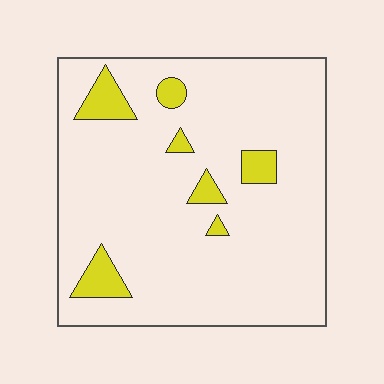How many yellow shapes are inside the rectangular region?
7.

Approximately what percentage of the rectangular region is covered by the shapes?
Approximately 10%.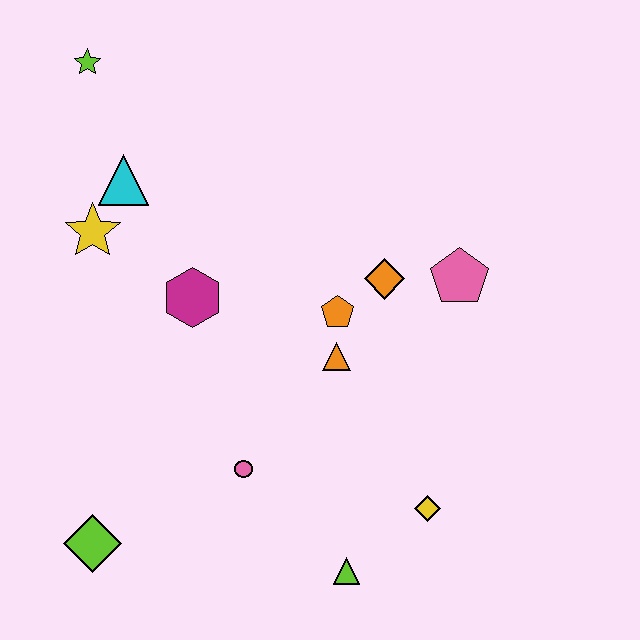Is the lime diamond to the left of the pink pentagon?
Yes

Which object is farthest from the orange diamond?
The lime diamond is farthest from the orange diamond.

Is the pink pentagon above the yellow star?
No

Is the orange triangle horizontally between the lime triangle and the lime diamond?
Yes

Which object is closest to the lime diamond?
The pink circle is closest to the lime diamond.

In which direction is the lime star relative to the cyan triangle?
The lime star is above the cyan triangle.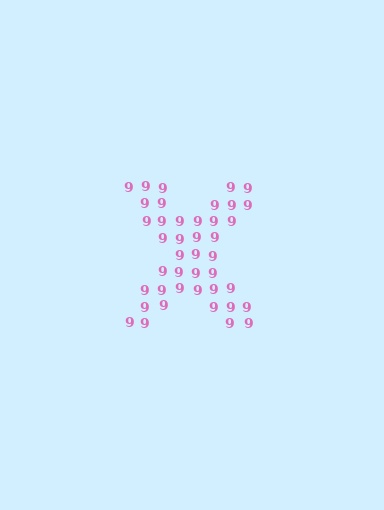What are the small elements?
The small elements are digit 9's.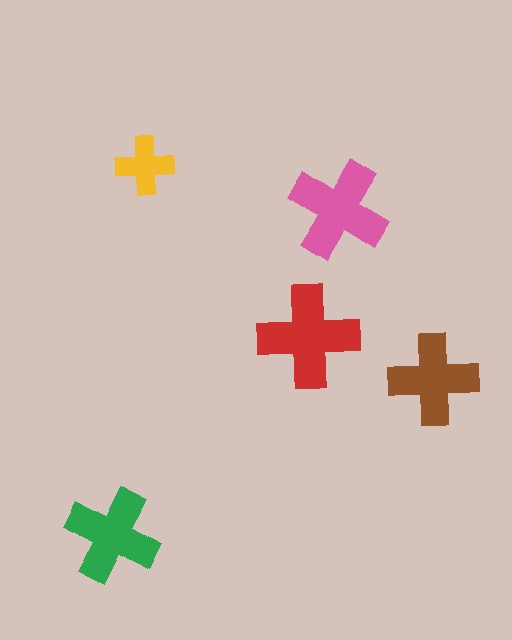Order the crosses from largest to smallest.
the red one, the pink one, the green one, the brown one, the yellow one.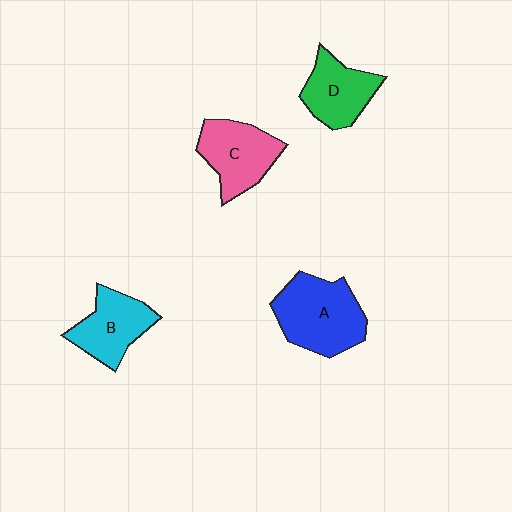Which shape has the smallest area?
Shape D (green).